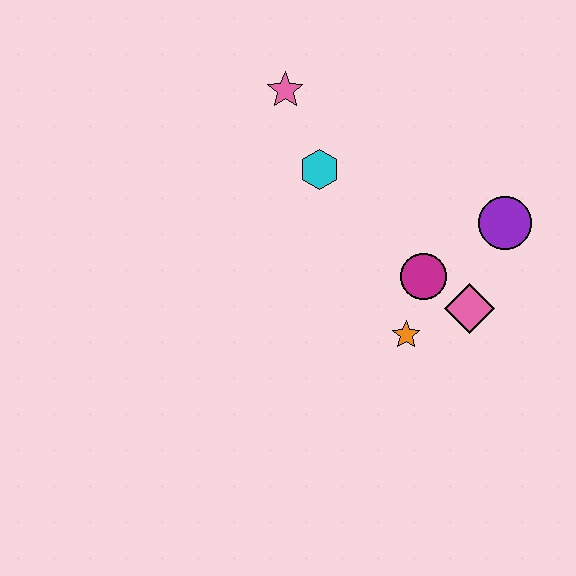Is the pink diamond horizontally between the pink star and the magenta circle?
No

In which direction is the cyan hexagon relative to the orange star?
The cyan hexagon is above the orange star.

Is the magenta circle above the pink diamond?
Yes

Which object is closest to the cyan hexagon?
The pink star is closest to the cyan hexagon.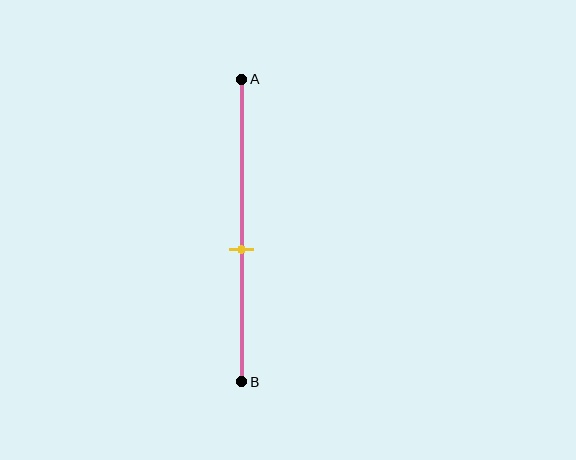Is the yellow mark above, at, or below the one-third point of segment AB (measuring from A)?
The yellow mark is below the one-third point of segment AB.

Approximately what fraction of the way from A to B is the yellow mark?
The yellow mark is approximately 55% of the way from A to B.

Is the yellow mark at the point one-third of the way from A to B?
No, the mark is at about 55% from A, not at the 33% one-third point.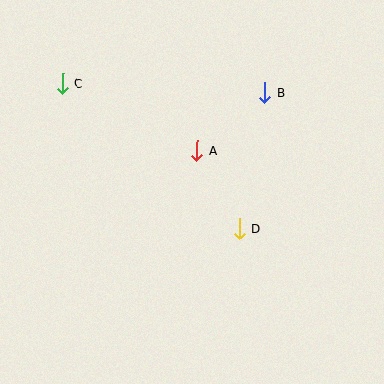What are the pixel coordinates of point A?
Point A is at (197, 150).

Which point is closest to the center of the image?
Point A at (197, 150) is closest to the center.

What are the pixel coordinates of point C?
Point C is at (63, 83).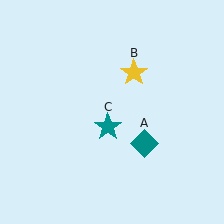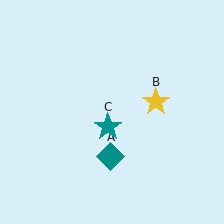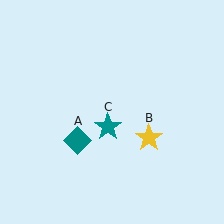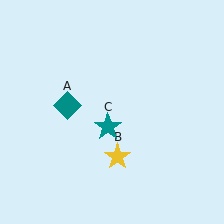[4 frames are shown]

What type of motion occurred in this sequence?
The teal diamond (object A), yellow star (object B) rotated clockwise around the center of the scene.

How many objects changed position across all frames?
2 objects changed position: teal diamond (object A), yellow star (object B).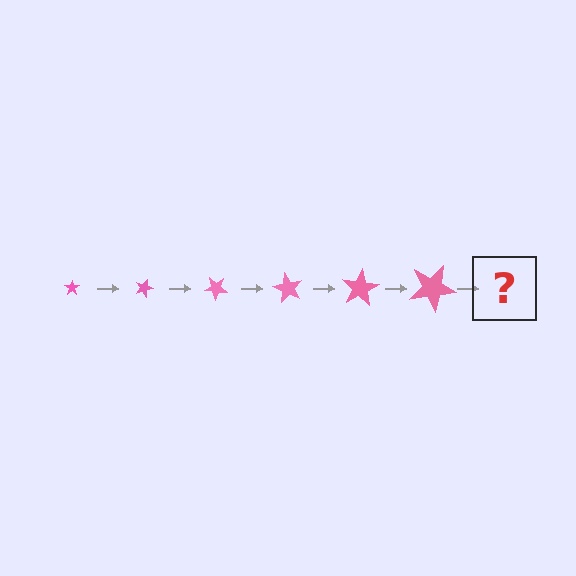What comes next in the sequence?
The next element should be a star, larger than the previous one and rotated 120 degrees from the start.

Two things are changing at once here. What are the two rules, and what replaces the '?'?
The two rules are that the star grows larger each step and it rotates 20 degrees each step. The '?' should be a star, larger than the previous one and rotated 120 degrees from the start.